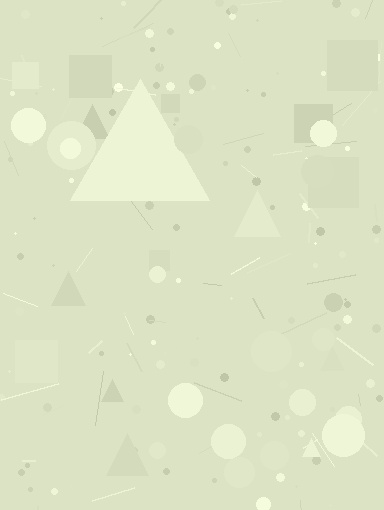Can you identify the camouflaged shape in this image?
The camouflaged shape is a triangle.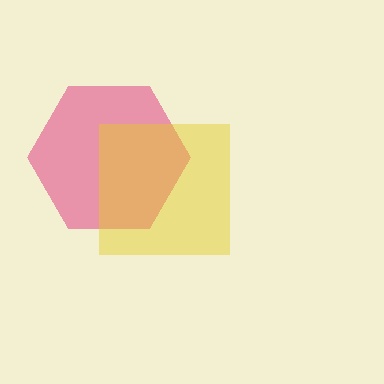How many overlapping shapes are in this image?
There are 2 overlapping shapes in the image.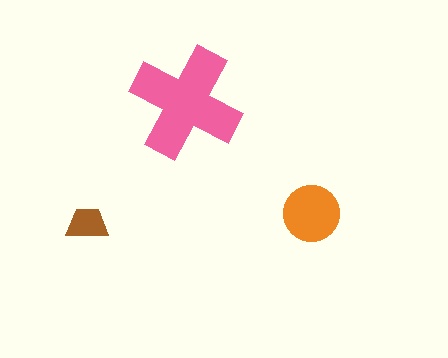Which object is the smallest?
The brown trapezoid.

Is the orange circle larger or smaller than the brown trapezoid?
Larger.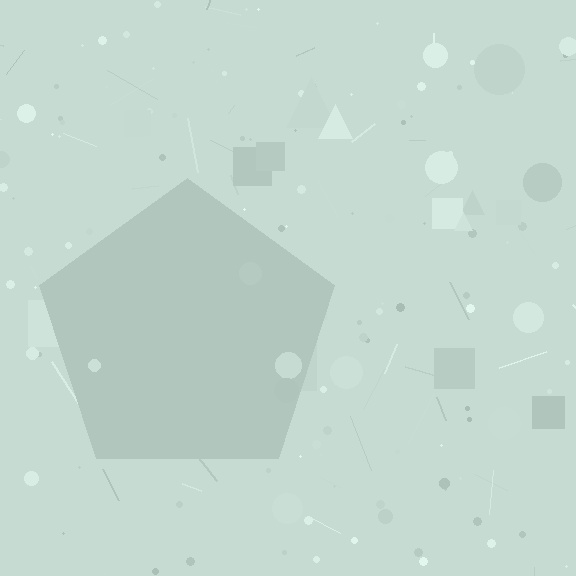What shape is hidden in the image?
A pentagon is hidden in the image.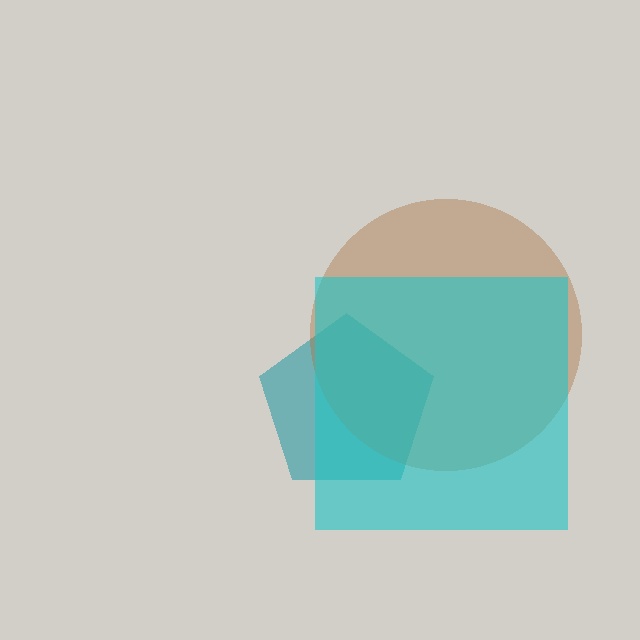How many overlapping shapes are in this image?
There are 3 overlapping shapes in the image.